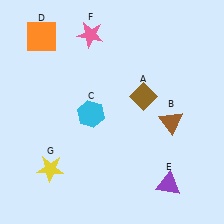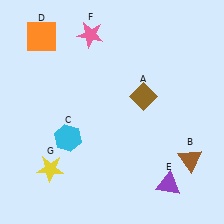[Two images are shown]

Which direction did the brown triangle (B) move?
The brown triangle (B) moved down.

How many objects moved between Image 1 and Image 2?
2 objects moved between the two images.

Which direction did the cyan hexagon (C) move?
The cyan hexagon (C) moved down.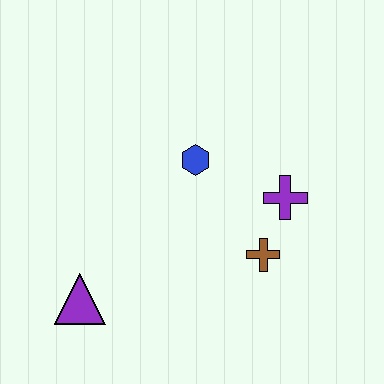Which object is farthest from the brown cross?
The purple triangle is farthest from the brown cross.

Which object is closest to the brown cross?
The purple cross is closest to the brown cross.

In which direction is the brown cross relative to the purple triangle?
The brown cross is to the right of the purple triangle.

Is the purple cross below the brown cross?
No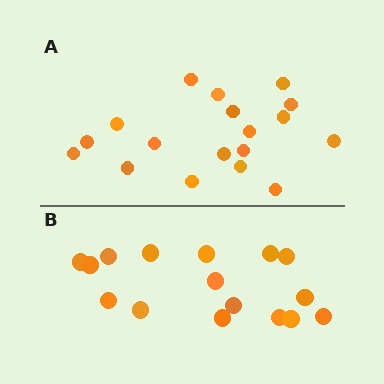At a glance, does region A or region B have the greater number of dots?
Region A (the top region) has more dots.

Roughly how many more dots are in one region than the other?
Region A has just a few more — roughly 2 or 3 more dots than region B.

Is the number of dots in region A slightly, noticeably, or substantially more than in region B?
Region A has only slightly more — the two regions are fairly close. The ratio is roughly 1.1 to 1.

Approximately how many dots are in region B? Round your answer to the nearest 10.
About 20 dots. (The exact count is 16, which rounds to 20.)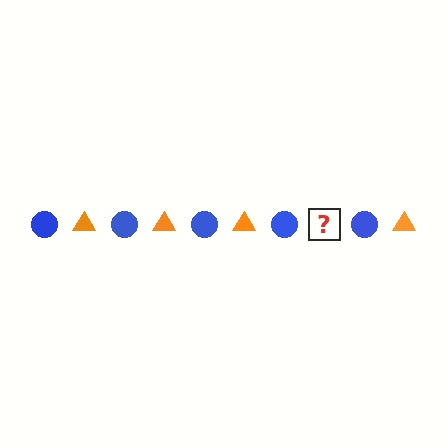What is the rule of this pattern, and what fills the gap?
The rule is that the pattern alternates between blue circle and orange triangle. The gap should be filled with an orange triangle.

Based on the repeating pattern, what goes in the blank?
The blank should be an orange triangle.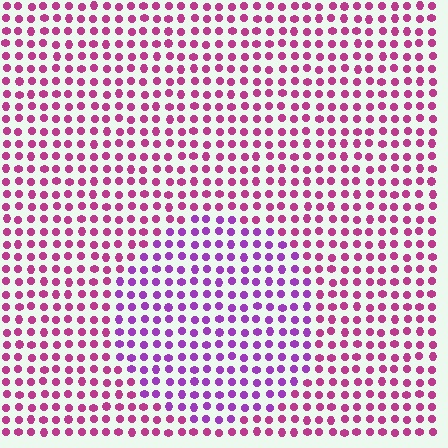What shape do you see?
I see a circle.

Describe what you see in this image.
The image is filled with small magenta elements in a uniform arrangement. A circle-shaped region is visible where the elements are tinted to a slightly different hue, forming a subtle color boundary.